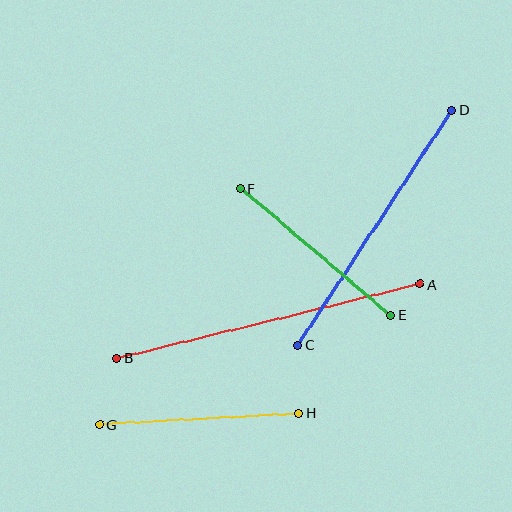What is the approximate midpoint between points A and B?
The midpoint is at approximately (268, 321) pixels.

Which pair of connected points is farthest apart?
Points A and B are farthest apart.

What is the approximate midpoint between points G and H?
The midpoint is at approximately (199, 419) pixels.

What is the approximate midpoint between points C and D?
The midpoint is at approximately (375, 228) pixels.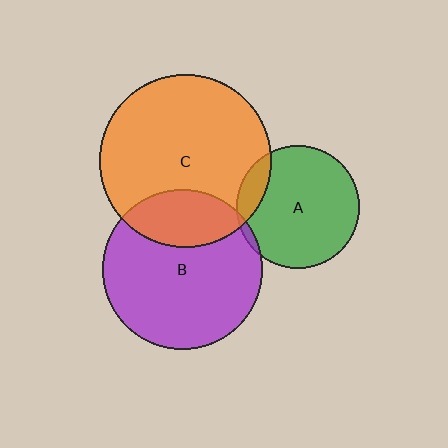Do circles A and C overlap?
Yes.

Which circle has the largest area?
Circle C (orange).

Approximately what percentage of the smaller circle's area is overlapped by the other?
Approximately 10%.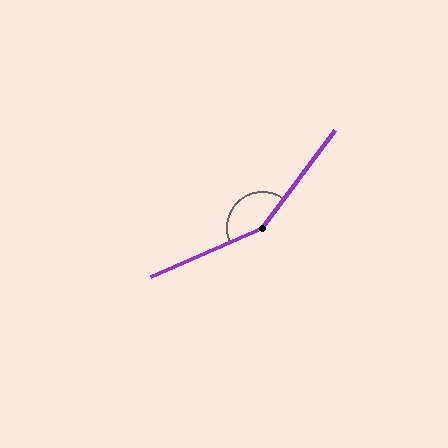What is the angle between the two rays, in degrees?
Approximately 151 degrees.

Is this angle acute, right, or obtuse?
It is obtuse.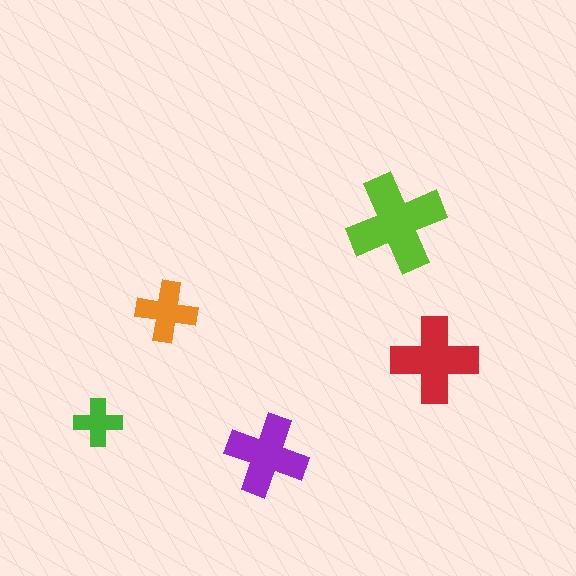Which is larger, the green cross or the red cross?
The red one.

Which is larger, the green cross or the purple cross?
The purple one.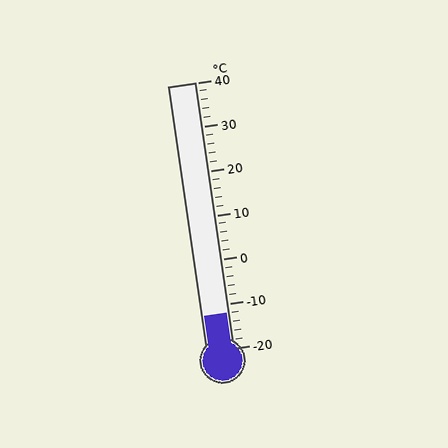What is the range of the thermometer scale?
The thermometer scale ranges from -20°C to 40°C.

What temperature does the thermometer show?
The thermometer shows approximately -12°C.